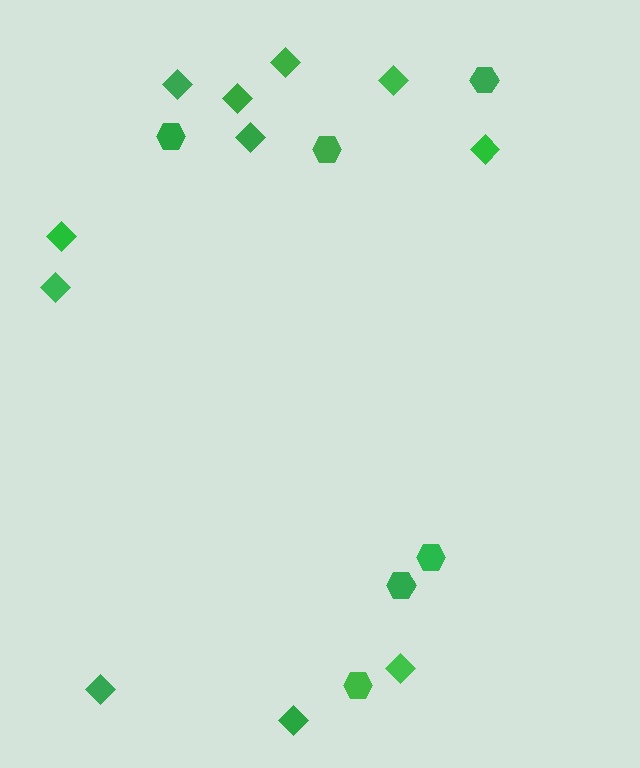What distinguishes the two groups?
There are 2 groups: one group of diamonds (11) and one group of hexagons (6).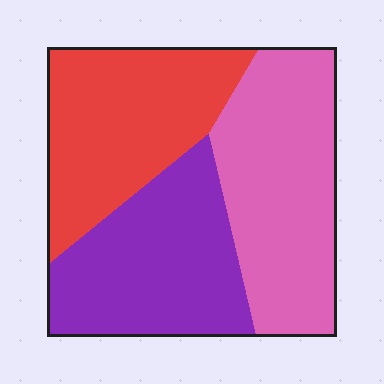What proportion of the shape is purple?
Purple covers about 30% of the shape.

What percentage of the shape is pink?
Pink takes up between a quarter and a half of the shape.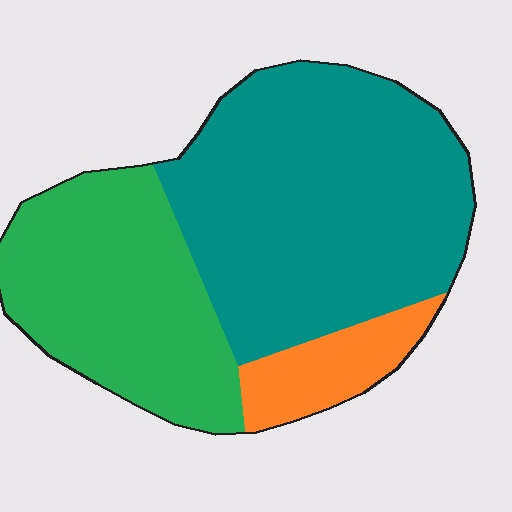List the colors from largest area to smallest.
From largest to smallest: teal, green, orange.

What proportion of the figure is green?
Green takes up about one third (1/3) of the figure.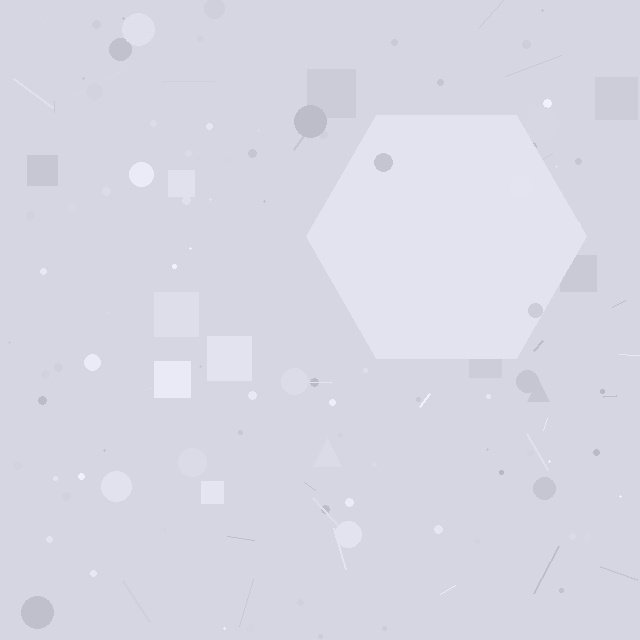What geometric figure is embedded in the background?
A hexagon is embedded in the background.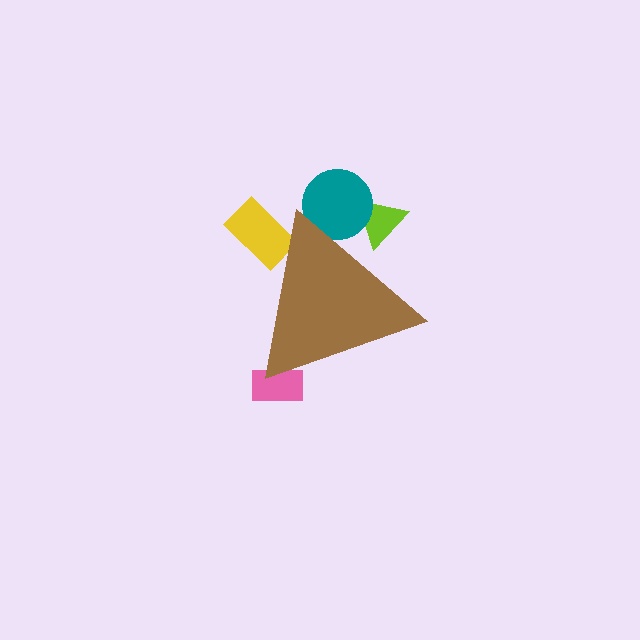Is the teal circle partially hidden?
Yes, the teal circle is partially hidden behind the brown triangle.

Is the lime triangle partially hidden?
Yes, the lime triangle is partially hidden behind the brown triangle.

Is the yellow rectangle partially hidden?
Yes, the yellow rectangle is partially hidden behind the brown triangle.